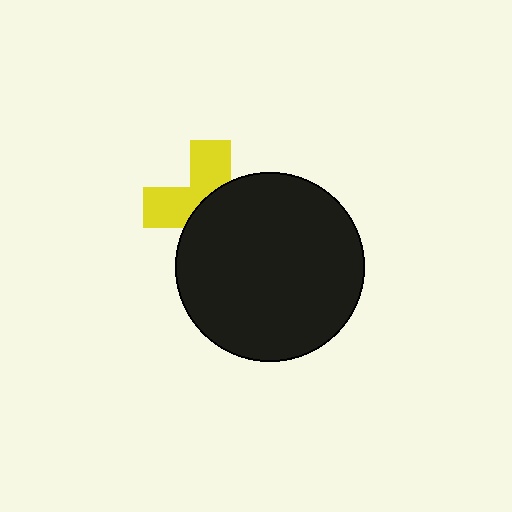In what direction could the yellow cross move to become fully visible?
The yellow cross could move toward the upper-left. That would shift it out from behind the black circle entirely.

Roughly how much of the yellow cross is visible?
A small part of it is visible (roughly 44%).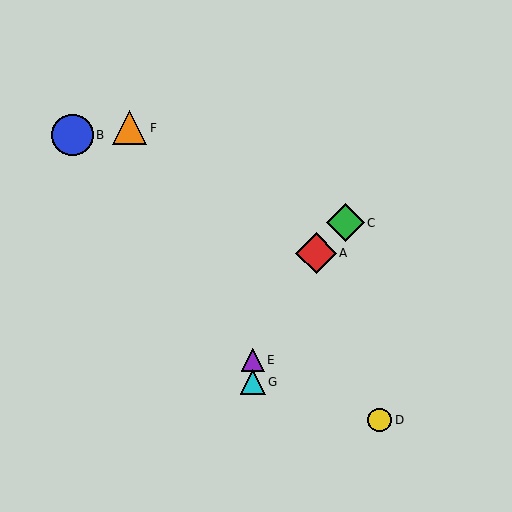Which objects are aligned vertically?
Objects E, G are aligned vertically.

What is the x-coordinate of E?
Object E is at x≈253.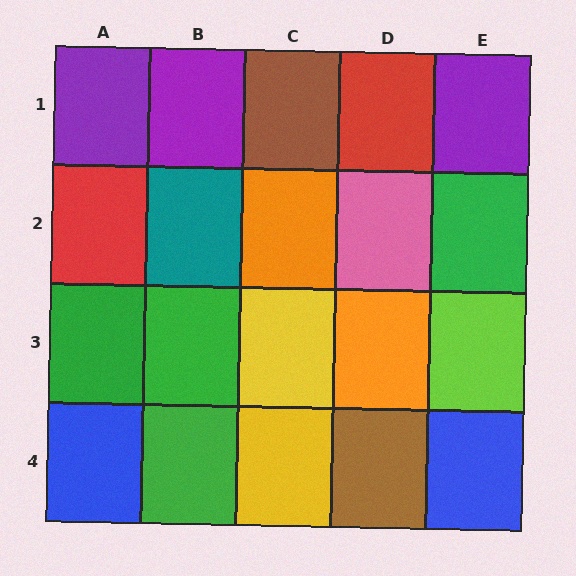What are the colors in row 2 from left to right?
Red, teal, orange, pink, green.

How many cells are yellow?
2 cells are yellow.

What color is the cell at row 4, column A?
Blue.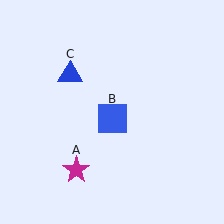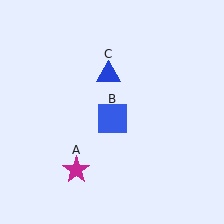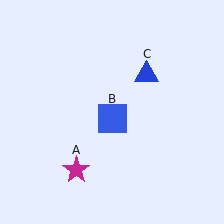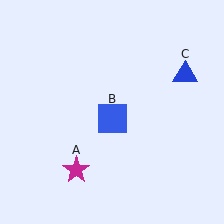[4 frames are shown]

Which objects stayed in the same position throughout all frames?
Magenta star (object A) and blue square (object B) remained stationary.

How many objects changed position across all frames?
1 object changed position: blue triangle (object C).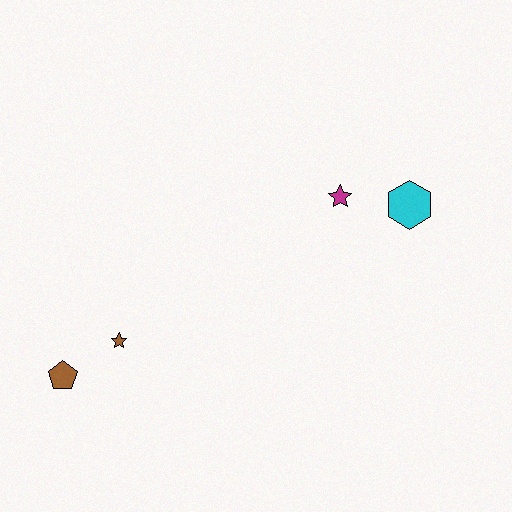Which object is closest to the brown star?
The brown pentagon is closest to the brown star.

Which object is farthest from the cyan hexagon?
The brown pentagon is farthest from the cyan hexagon.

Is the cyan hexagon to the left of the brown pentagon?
No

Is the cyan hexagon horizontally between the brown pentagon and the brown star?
No